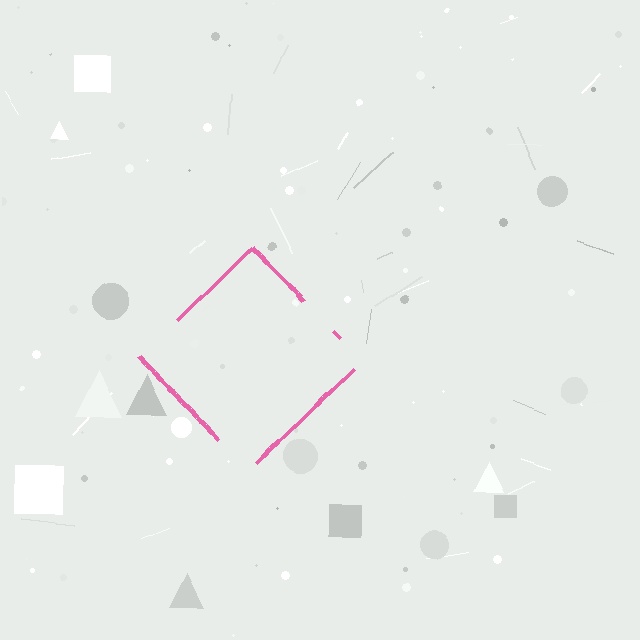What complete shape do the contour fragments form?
The contour fragments form a diamond.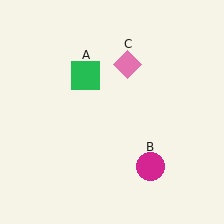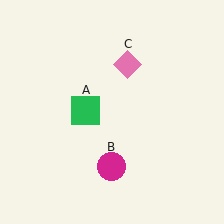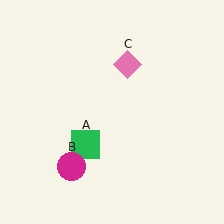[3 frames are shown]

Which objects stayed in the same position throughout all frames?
Pink diamond (object C) remained stationary.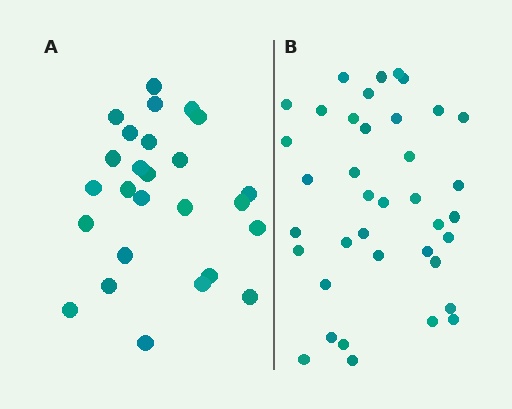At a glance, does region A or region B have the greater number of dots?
Region B (the right region) has more dots.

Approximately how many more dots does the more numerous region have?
Region B has roughly 12 or so more dots than region A.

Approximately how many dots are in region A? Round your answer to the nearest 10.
About 30 dots. (The exact count is 26, which rounds to 30.)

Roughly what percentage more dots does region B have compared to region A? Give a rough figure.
About 45% more.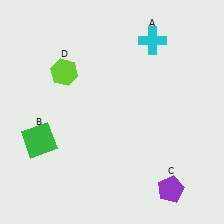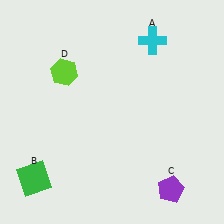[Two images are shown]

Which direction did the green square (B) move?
The green square (B) moved down.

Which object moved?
The green square (B) moved down.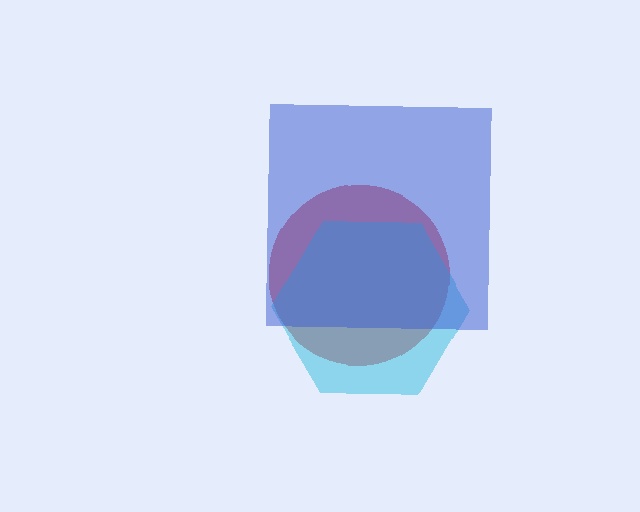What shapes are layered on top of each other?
The layered shapes are: a red circle, a cyan hexagon, a blue square.